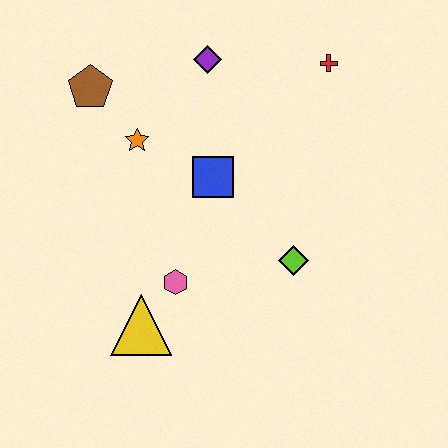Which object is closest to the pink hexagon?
The yellow triangle is closest to the pink hexagon.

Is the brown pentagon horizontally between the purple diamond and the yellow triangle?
No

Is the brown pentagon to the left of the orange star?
Yes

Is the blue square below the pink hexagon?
No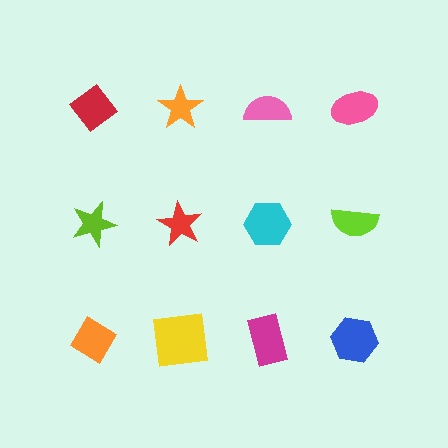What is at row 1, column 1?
A red diamond.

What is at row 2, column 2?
A red star.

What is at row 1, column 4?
A pink ellipse.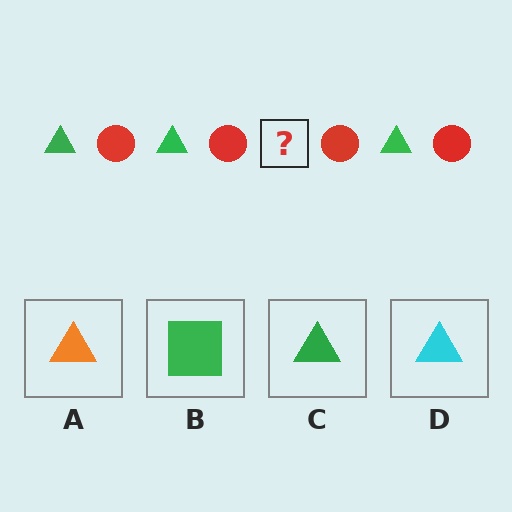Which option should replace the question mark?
Option C.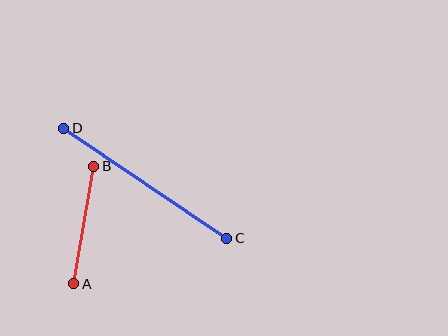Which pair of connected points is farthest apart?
Points C and D are farthest apart.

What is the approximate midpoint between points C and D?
The midpoint is at approximately (145, 183) pixels.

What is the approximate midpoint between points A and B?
The midpoint is at approximately (84, 225) pixels.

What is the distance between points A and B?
The distance is approximately 120 pixels.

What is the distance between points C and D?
The distance is approximately 196 pixels.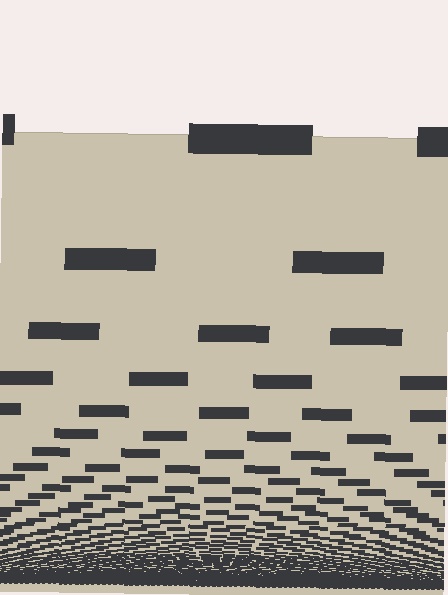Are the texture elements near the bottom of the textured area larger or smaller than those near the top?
Smaller. The gradient is inverted — elements near the bottom are smaller and denser.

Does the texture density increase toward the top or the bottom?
Density increases toward the bottom.